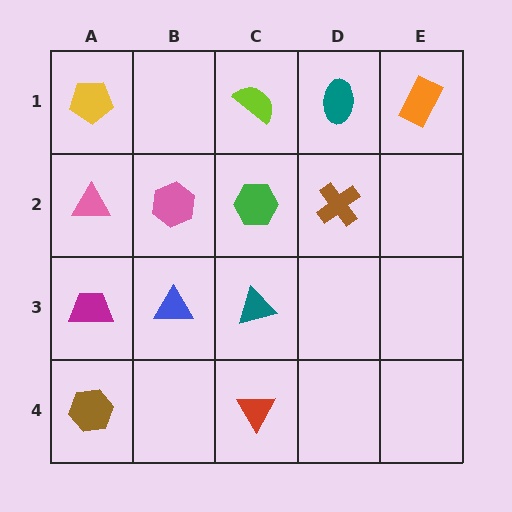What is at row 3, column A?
A magenta trapezoid.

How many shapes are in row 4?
2 shapes.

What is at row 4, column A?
A brown hexagon.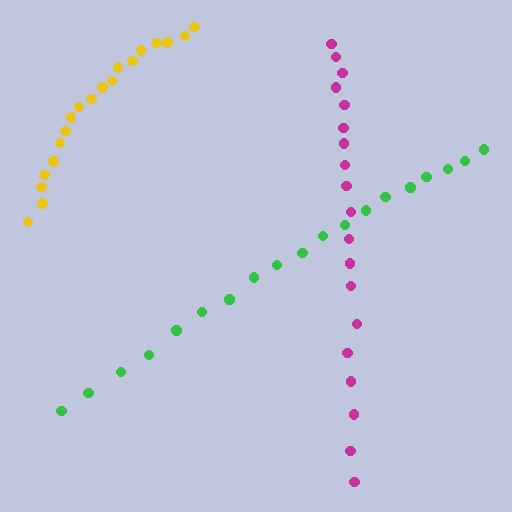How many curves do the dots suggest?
There are 3 distinct paths.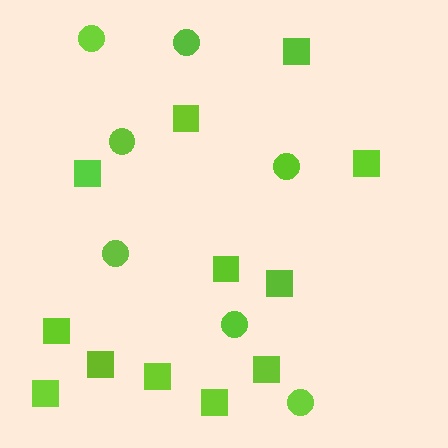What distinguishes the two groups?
There are 2 groups: one group of squares (12) and one group of circles (7).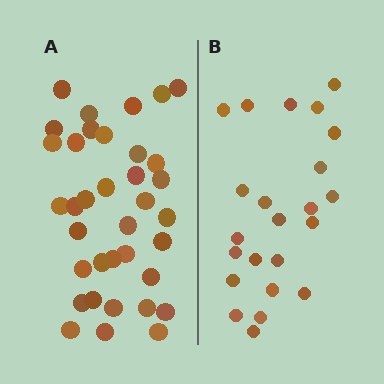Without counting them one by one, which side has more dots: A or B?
Region A (the left region) has more dots.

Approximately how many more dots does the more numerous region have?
Region A has approximately 15 more dots than region B.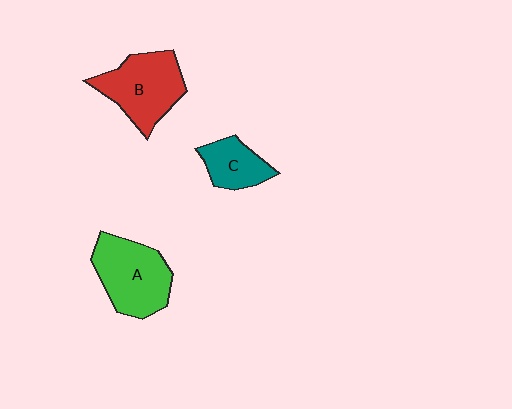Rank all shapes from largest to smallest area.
From largest to smallest: A (green), B (red), C (teal).